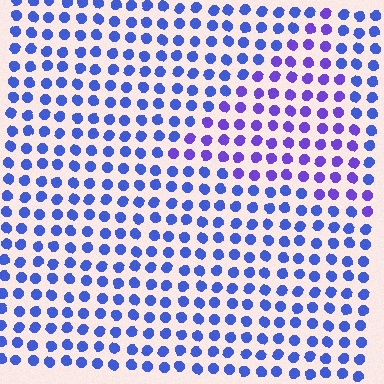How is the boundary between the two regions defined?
The boundary is defined purely by a slight shift in hue (about 31 degrees). Spacing, size, and orientation are identical on both sides.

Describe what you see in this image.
The image is filled with small blue elements in a uniform arrangement. A triangle-shaped region is visible where the elements are tinted to a slightly different hue, forming a subtle color boundary.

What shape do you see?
I see a triangle.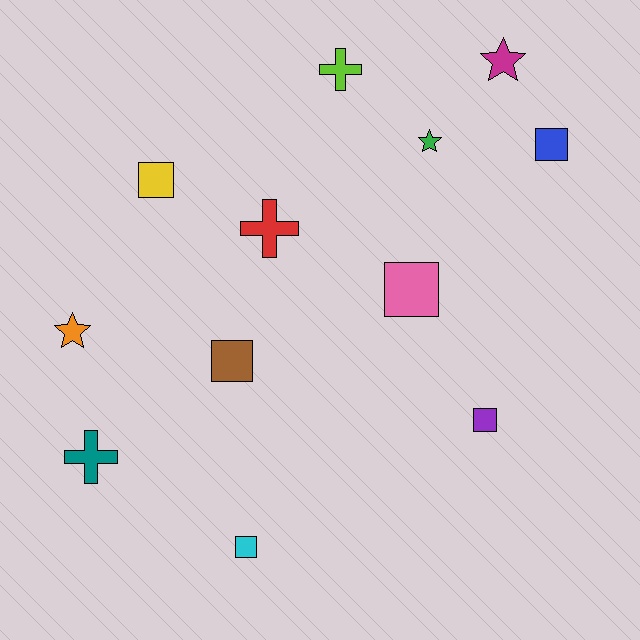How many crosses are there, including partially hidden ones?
There are 3 crosses.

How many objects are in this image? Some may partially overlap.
There are 12 objects.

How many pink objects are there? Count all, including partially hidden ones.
There is 1 pink object.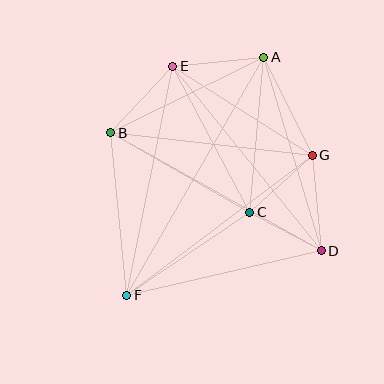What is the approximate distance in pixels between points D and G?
The distance between D and G is approximately 96 pixels.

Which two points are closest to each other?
Points C and D are closest to each other.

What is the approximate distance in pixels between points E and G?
The distance between E and G is approximately 166 pixels.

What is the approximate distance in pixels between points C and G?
The distance between C and G is approximately 85 pixels.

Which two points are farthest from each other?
Points A and F are farthest from each other.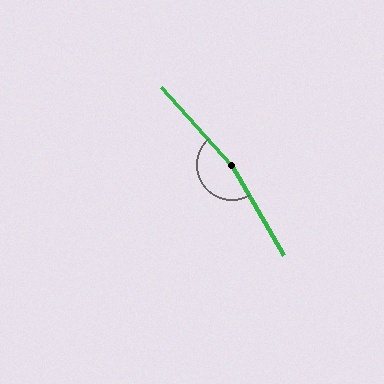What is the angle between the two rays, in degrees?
Approximately 168 degrees.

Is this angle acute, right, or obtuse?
It is obtuse.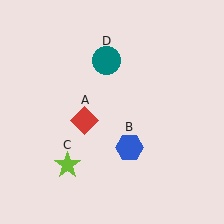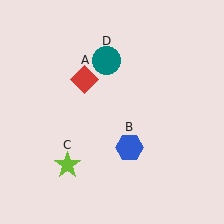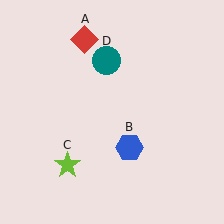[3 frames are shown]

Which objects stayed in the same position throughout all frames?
Blue hexagon (object B) and lime star (object C) and teal circle (object D) remained stationary.